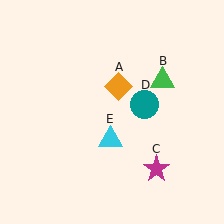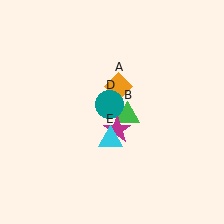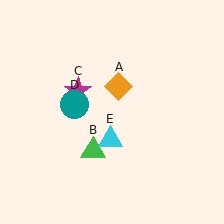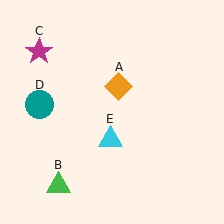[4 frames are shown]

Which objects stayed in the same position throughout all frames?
Orange diamond (object A) and cyan triangle (object E) remained stationary.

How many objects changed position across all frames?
3 objects changed position: green triangle (object B), magenta star (object C), teal circle (object D).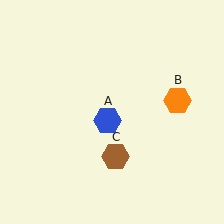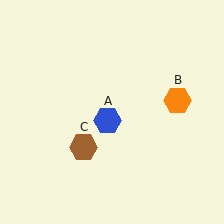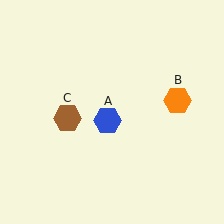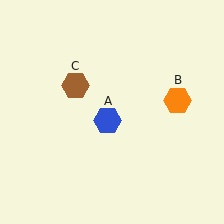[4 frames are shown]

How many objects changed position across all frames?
1 object changed position: brown hexagon (object C).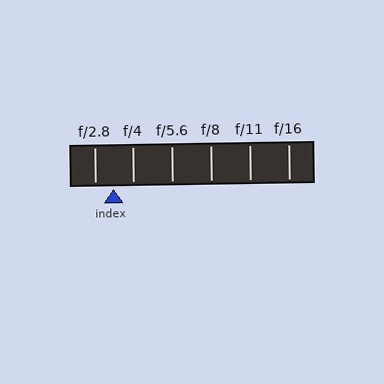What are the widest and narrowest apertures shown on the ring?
The widest aperture shown is f/2.8 and the narrowest is f/16.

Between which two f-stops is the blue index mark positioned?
The index mark is between f/2.8 and f/4.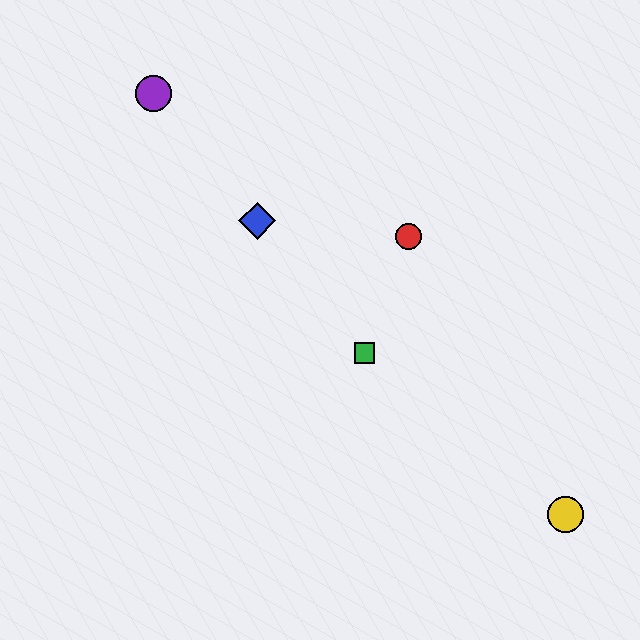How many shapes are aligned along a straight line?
3 shapes (the blue diamond, the green square, the purple circle) are aligned along a straight line.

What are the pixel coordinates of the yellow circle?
The yellow circle is at (566, 515).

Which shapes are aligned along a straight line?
The blue diamond, the green square, the purple circle are aligned along a straight line.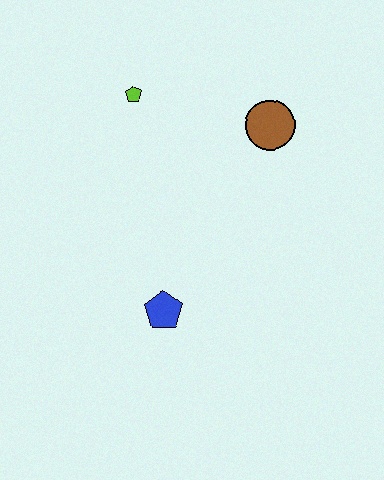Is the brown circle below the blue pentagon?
No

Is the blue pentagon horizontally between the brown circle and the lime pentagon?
Yes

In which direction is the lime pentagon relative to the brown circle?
The lime pentagon is to the left of the brown circle.